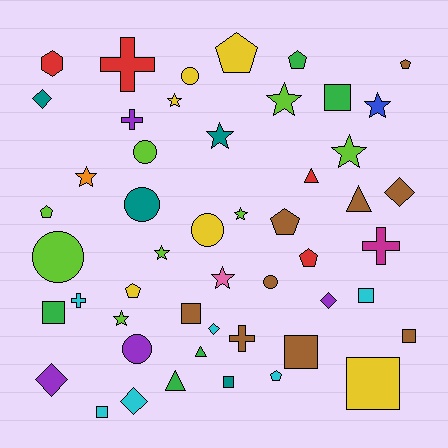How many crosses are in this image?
There are 5 crosses.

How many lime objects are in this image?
There are 8 lime objects.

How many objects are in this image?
There are 50 objects.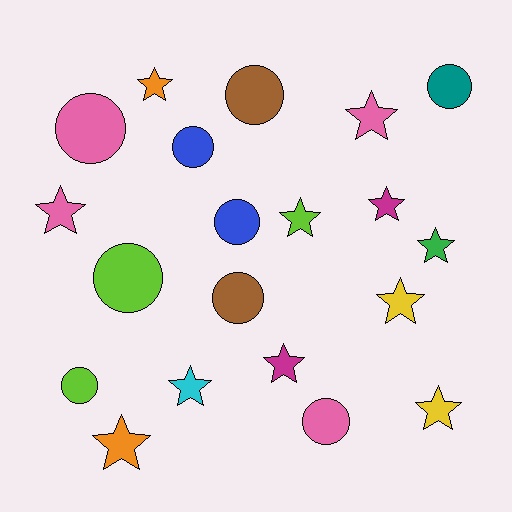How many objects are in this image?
There are 20 objects.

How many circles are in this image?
There are 9 circles.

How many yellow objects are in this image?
There are 2 yellow objects.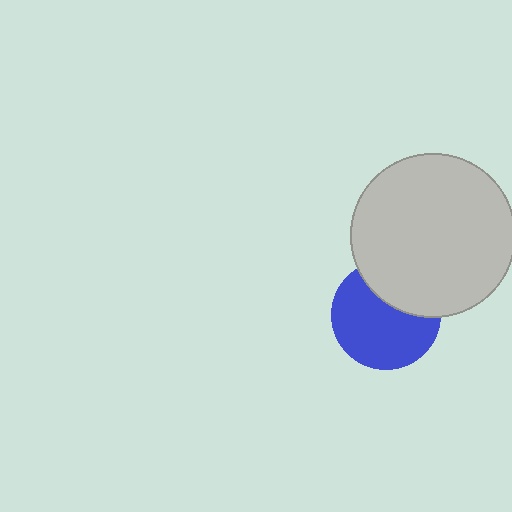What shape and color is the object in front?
The object in front is a light gray circle.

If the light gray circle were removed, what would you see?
You would see the complete blue circle.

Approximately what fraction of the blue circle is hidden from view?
Roughly 33% of the blue circle is hidden behind the light gray circle.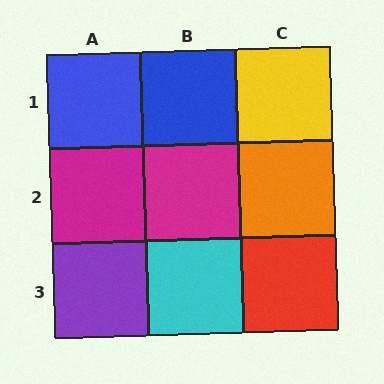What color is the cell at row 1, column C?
Yellow.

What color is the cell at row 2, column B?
Magenta.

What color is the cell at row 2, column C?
Orange.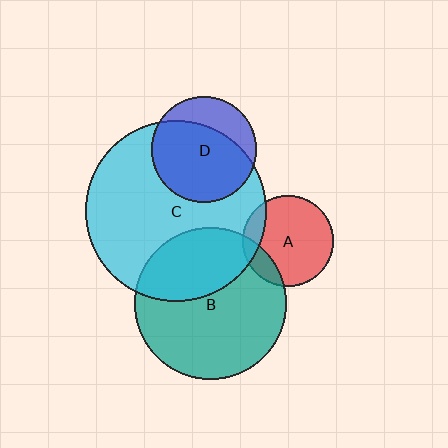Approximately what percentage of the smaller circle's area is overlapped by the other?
Approximately 15%.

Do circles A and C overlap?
Yes.